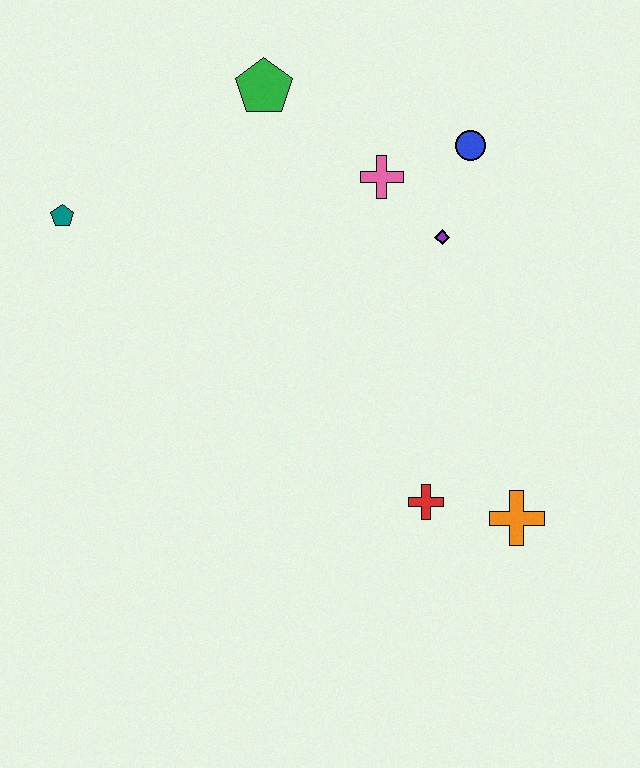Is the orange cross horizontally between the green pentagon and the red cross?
No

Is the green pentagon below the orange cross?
No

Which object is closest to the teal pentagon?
The green pentagon is closest to the teal pentagon.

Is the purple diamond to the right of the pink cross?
Yes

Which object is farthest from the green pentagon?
The orange cross is farthest from the green pentagon.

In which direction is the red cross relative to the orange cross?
The red cross is to the left of the orange cross.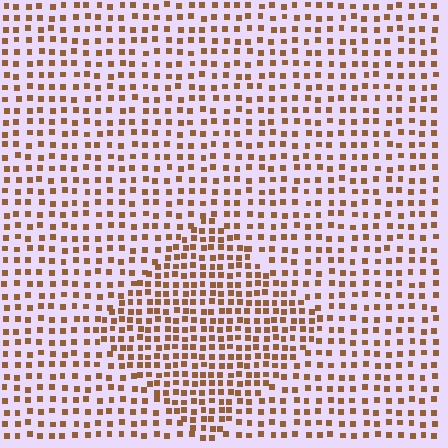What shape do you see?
I see a diamond.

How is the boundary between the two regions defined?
The boundary is defined by a change in element density (approximately 1.7x ratio). All elements are the same color, size, and shape.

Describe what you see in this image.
The image contains small brown elements arranged at two different densities. A diamond-shaped region is visible where the elements are more densely packed than the surrounding area.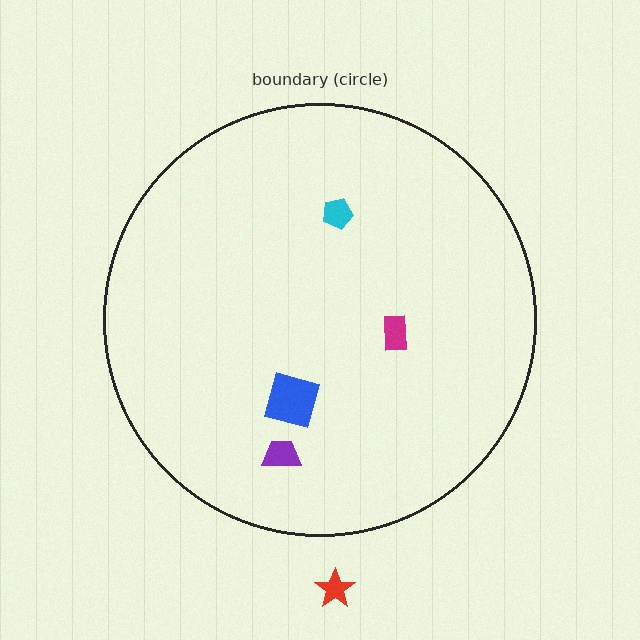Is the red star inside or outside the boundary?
Outside.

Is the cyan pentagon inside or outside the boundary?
Inside.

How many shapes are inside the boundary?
4 inside, 1 outside.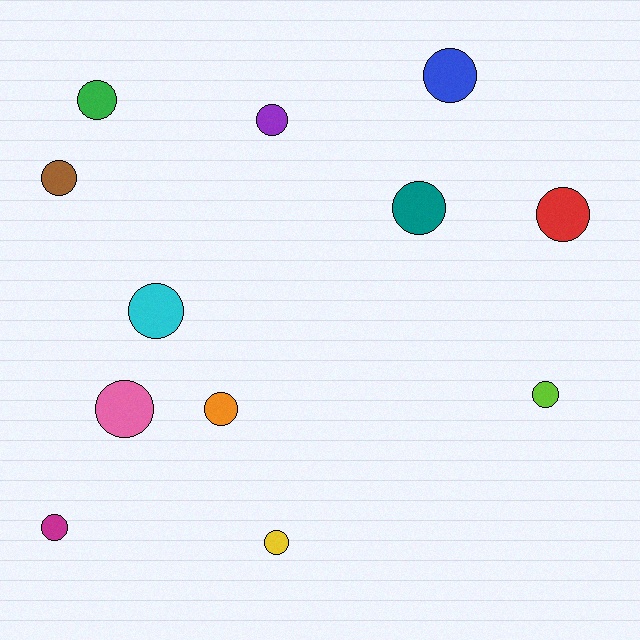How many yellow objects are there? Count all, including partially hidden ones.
There is 1 yellow object.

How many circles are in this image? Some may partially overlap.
There are 12 circles.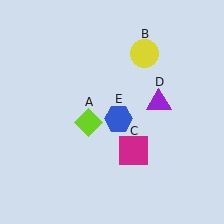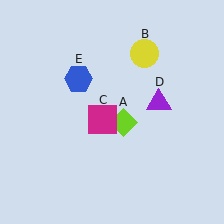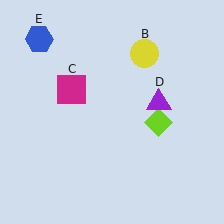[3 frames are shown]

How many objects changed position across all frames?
3 objects changed position: lime diamond (object A), magenta square (object C), blue hexagon (object E).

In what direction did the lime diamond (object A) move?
The lime diamond (object A) moved right.